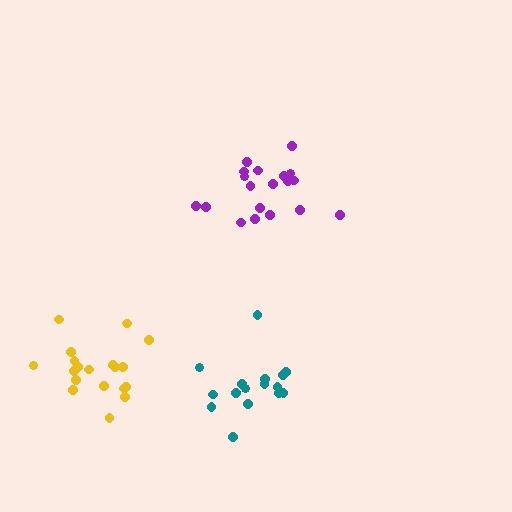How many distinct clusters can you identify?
There are 3 distinct clusters.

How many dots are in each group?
Group 1: 16 dots, Group 2: 19 dots, Group 3: 19 dots (54 total).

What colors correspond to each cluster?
The clusters are colored: teal, yellow, purple.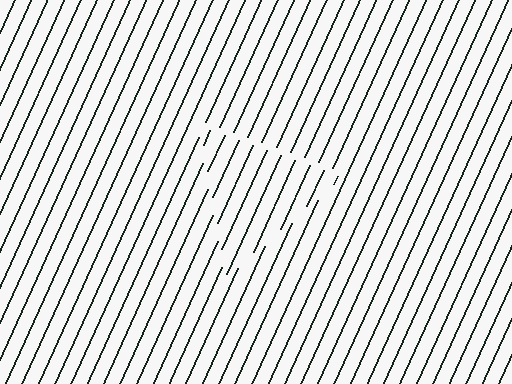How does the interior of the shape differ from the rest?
The interior of the shape contains the same grating, shifted by half a period — the contour is defined by the phase discontinuity where line-ends from the inner and outer gratings abut.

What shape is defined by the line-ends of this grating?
An illusory triangle. The interior of the shape contains the same grating, shifted by half a period — the contour is defined by the phase discontinuity where line-ends from the inner and outer gratings abut.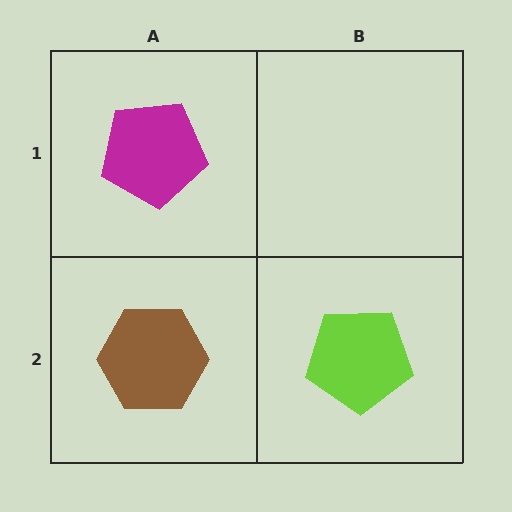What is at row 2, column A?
A brown hexagon.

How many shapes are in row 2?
2 shapes.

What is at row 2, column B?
A lime pentagon.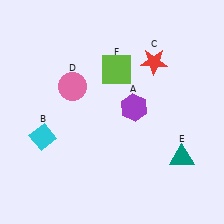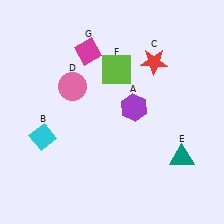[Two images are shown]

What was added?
A magenta diamond (G) was added in Image 2.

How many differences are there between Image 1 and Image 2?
There is 1 difference between the two images.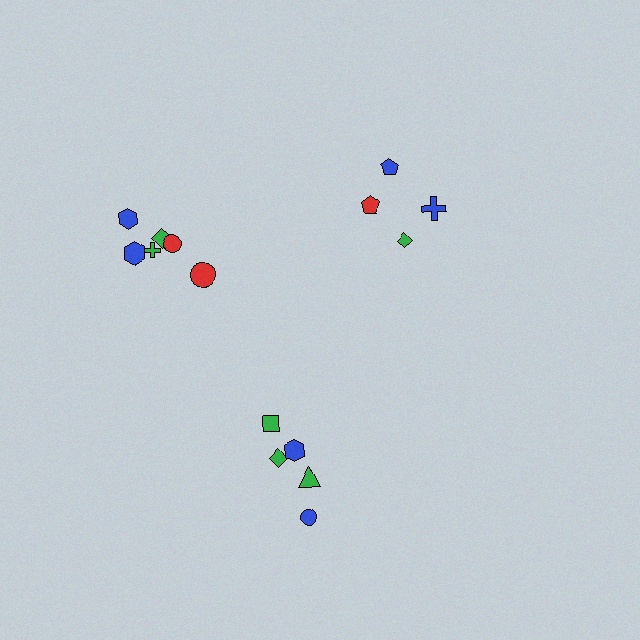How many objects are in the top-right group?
There are 4 objects.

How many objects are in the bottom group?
There are 5 objects.